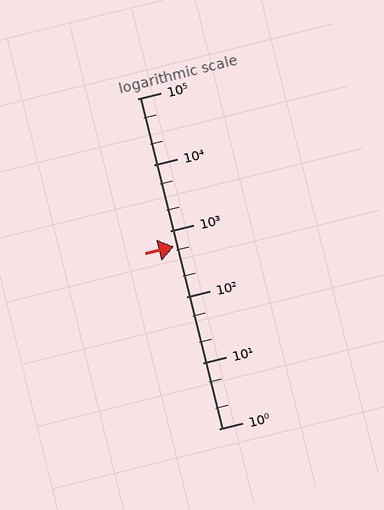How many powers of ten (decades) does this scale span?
The scale spans 5 decades, from 1 to 100000.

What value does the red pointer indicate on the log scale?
The pointer indicates approximately 570.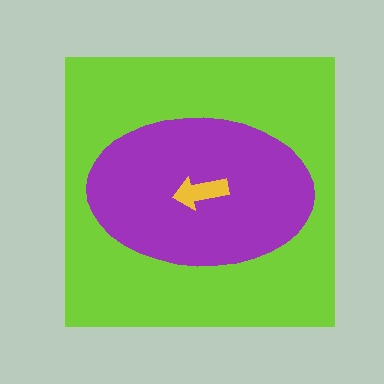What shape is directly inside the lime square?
The purple ellipse.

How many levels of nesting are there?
3.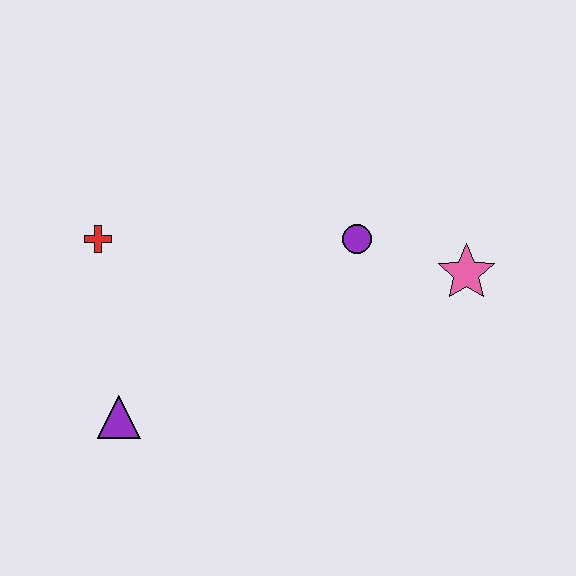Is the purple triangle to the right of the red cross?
Yes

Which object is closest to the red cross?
The purple triangle is closest to the red cross.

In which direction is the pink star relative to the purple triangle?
The pink star is to the right of the purple triangle.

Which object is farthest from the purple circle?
The purple triangle is farthest from the purple circle.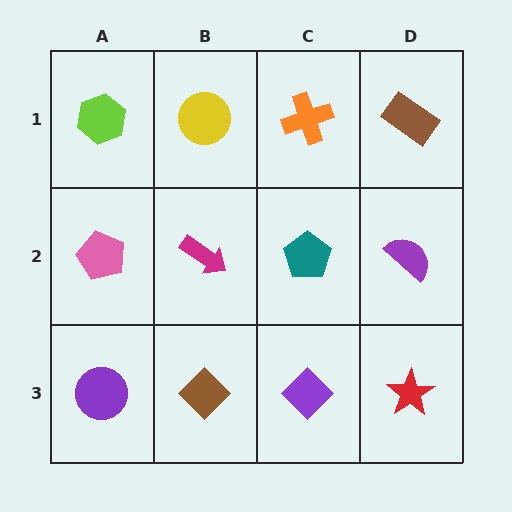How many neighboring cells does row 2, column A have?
3.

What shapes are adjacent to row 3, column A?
A pink pentagon (row 2, column A), a brown diamond (row 3, column B).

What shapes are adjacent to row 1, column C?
A teal pentagon (row 2, column C), a yellow circle (row 1, column B), a brown rectangle (row 1, column D).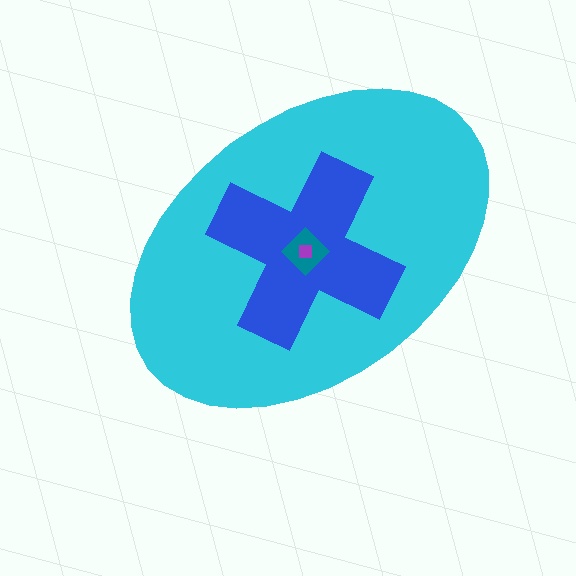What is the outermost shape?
The cyan ellipse.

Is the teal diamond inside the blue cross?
Yes.